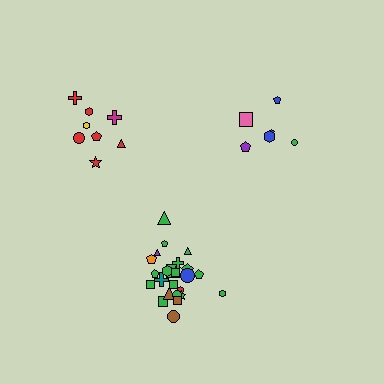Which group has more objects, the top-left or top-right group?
The top-left group.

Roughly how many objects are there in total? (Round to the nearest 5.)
Roughly 40 objects in total.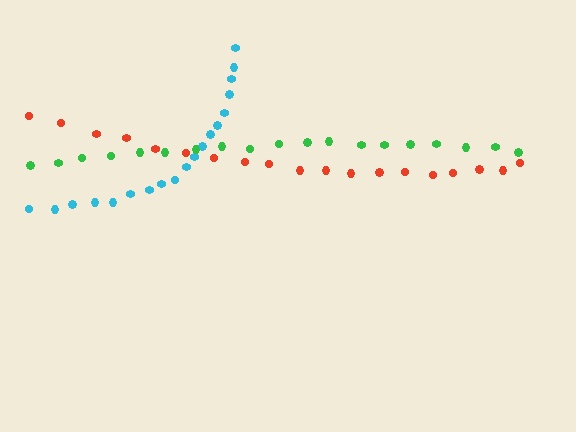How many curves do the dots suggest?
There are 3 distinct paths.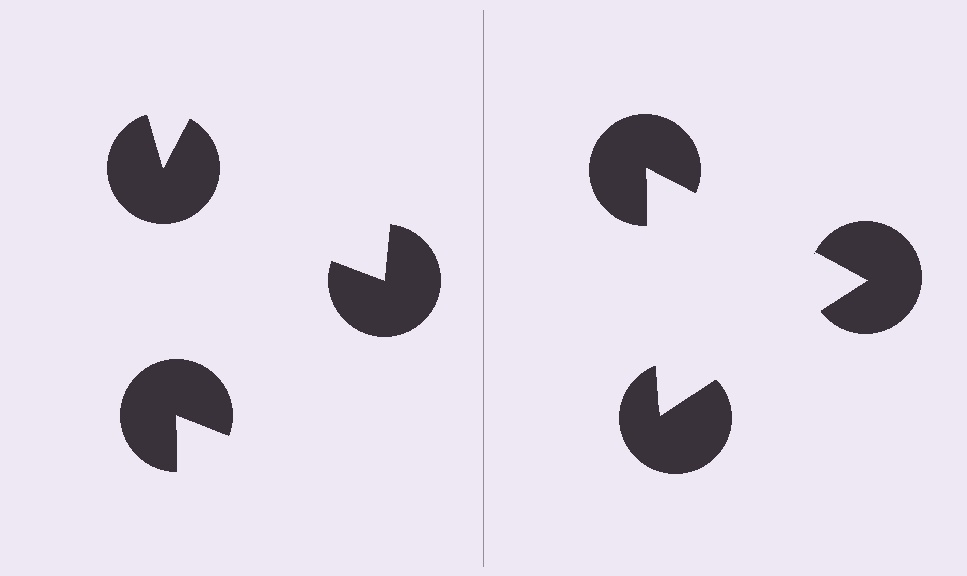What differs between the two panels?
The pac-man discs are positioned identically on both sides; only the wedge orientations differ. On the right they align to a triangle; on the left they are misaligned.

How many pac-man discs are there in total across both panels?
6 — 3 on each side.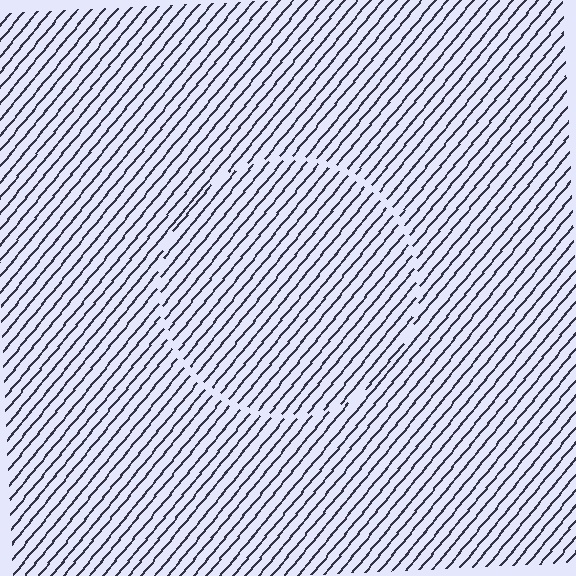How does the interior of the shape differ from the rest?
The interior of the shape contains the same grating, shifted by half a period — the contour is defined by the phase discontinuity where line-ends from the inner and outer gratings abut.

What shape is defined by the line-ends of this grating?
An illusory circle. The interior of the shape contains the same grating, shifted by half a period — the contour is defined by the phase discontinuity where line-ends from the inner and outer gratings abut.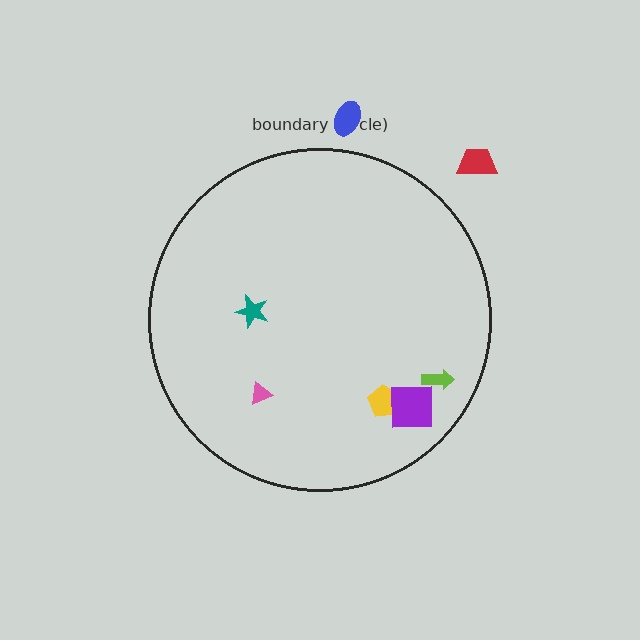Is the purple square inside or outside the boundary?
Inside.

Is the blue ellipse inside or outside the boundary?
Outside.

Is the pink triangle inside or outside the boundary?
Inside.